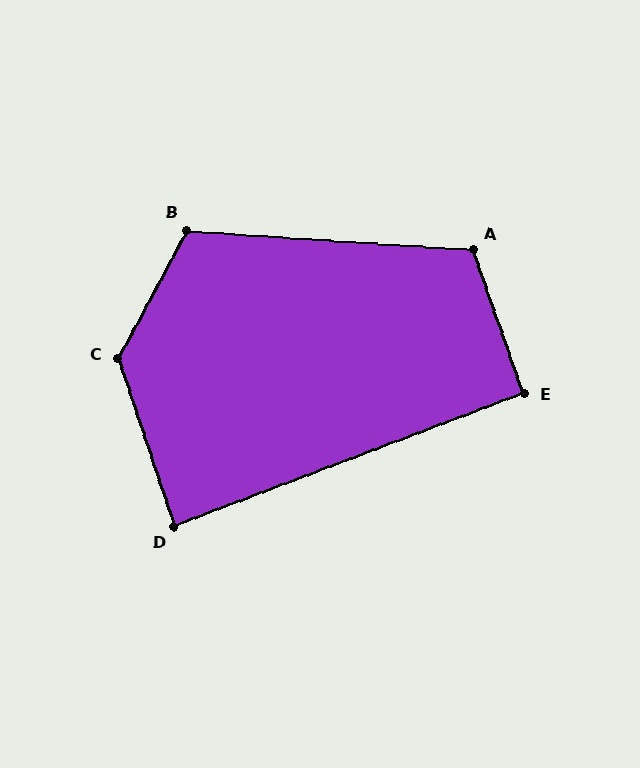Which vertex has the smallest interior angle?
D, at approximately 88 degrees.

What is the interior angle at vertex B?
Approximately 114 degrees (obtuse).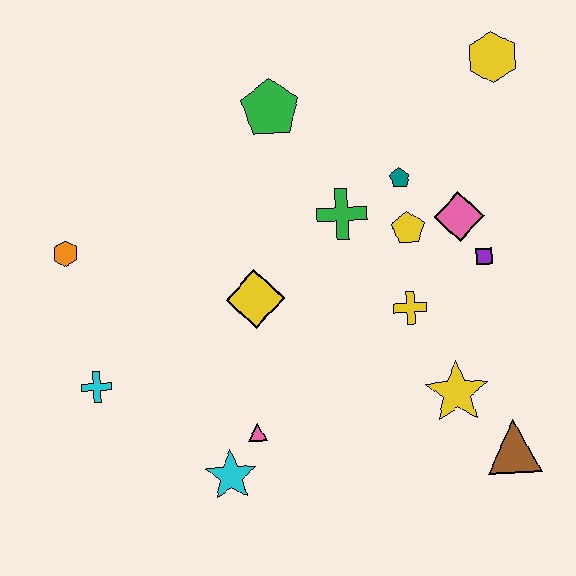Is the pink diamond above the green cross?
No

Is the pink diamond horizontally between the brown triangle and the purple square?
No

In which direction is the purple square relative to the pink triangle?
The purple square is to the right of the pink triangle.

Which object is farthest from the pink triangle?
The yellow hexagon is farthest from the pink triangle.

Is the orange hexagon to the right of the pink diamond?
No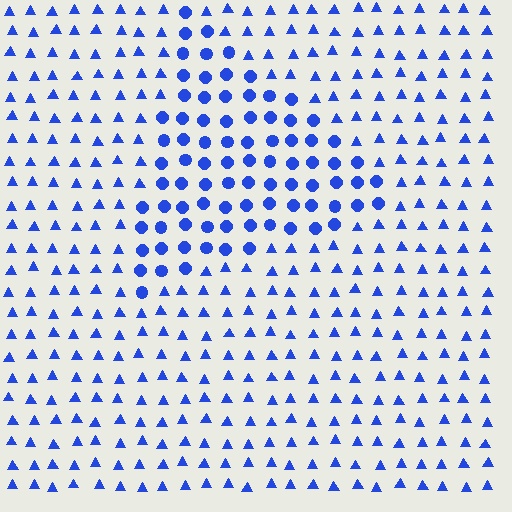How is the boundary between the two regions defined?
The boundary is defined by a change in element shape: circles inside vs. triangles outside. All elements share the same color and spacing.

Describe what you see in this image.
The image is filled with small blue elements arranged in a uniform grid. A triangle-shaped region contains circles, while the surrounding area contains triangles. The boundary is defined purely by the change in element shape.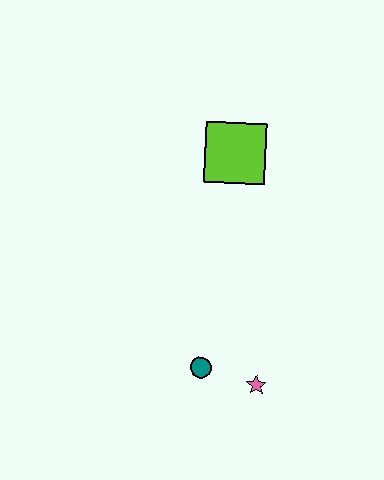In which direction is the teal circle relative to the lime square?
The teal circle is below the lime square.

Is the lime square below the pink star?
No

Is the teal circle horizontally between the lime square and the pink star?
No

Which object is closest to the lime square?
The teal circle is closest to the lime square.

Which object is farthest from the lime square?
The pink star is farthest from the lime square.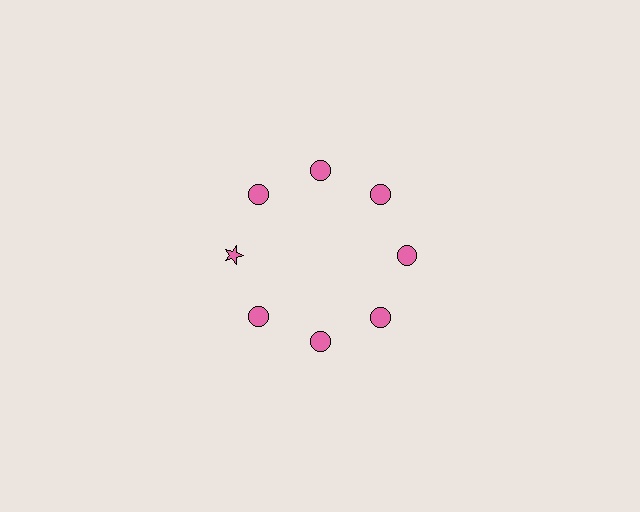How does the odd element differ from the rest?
It has a different shape: star instead of circle.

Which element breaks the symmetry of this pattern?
The pink star at roughly the 9 o'clock position breaks the symmetry. All other shapes are pink circles.